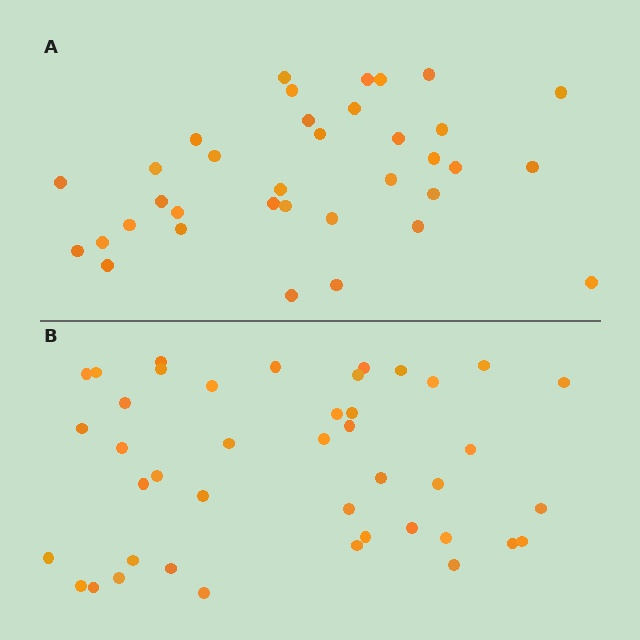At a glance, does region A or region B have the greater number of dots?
Region B (the bottom region) has more dots.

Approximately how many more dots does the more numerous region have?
Region B has roughly 8 or so more dots than region A.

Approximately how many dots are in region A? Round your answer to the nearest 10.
About 40 dots. (The exact count is 35, which rounds to 40.)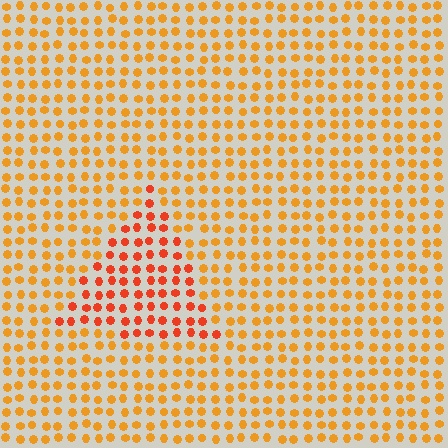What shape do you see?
I see a triangle.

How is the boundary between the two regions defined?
The boundary is defined purely by a slight shift in hue (about 28 degrees). Spacing, size, and orientation are identical on both sides.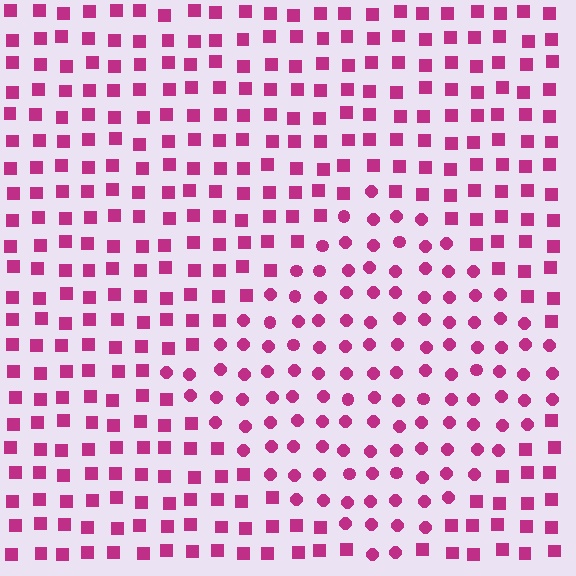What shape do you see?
I see a diamond.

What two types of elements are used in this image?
The image uses circles inside the diamond region and squares outside it.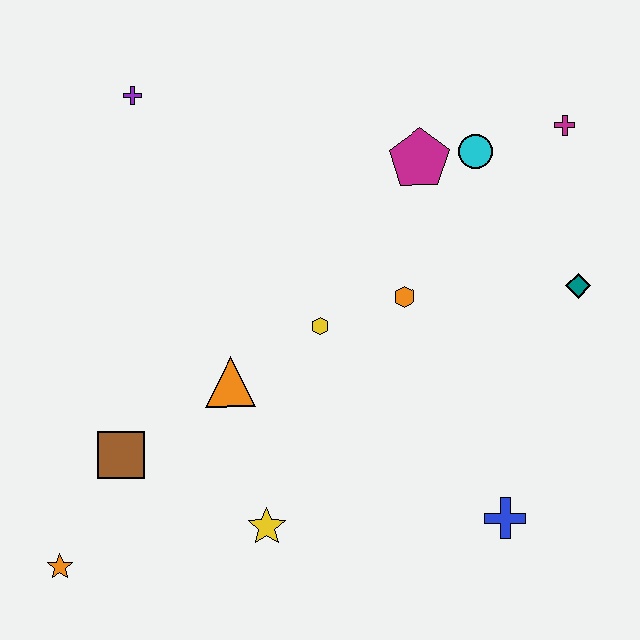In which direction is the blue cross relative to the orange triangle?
The blue cross is to the right of the orange triangle.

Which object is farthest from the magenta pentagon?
The orange star is farthest from the magenta pentagon.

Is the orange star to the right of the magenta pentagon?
No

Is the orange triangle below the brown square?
No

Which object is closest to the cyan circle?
The magenta pentagon is closest to the cyan circle.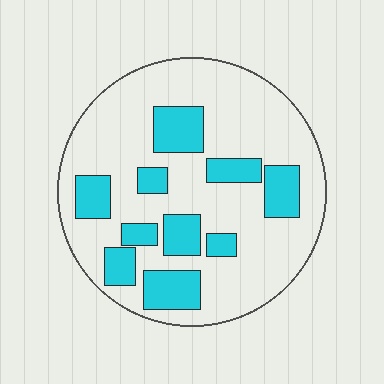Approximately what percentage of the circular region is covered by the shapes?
Approximately 25%.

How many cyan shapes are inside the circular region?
10.